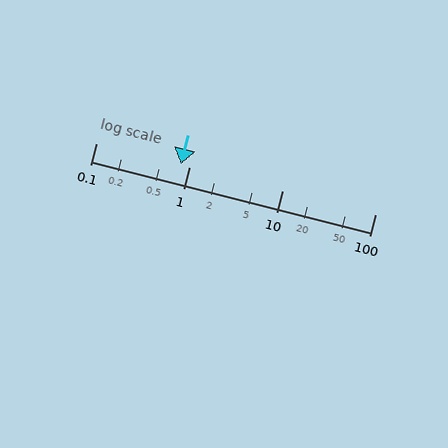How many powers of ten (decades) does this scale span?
The scale spans 3 decades, from 0.1 to 100.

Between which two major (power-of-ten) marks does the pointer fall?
The pointer is between 0.1 and 1.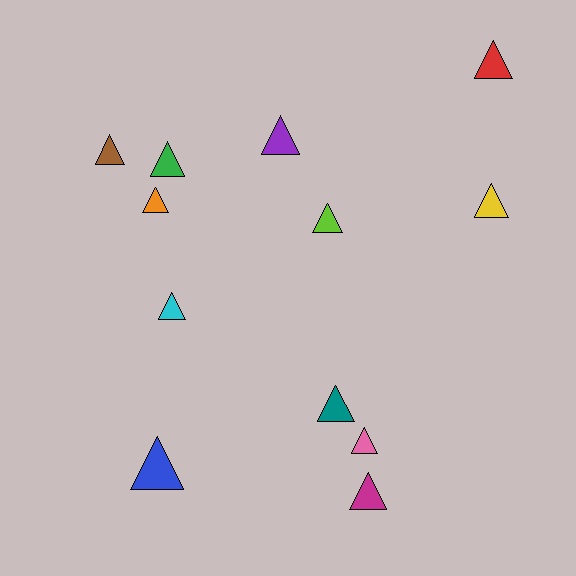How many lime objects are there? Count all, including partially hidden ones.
There is 1 lime object.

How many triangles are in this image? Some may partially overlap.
There are 12 triangles.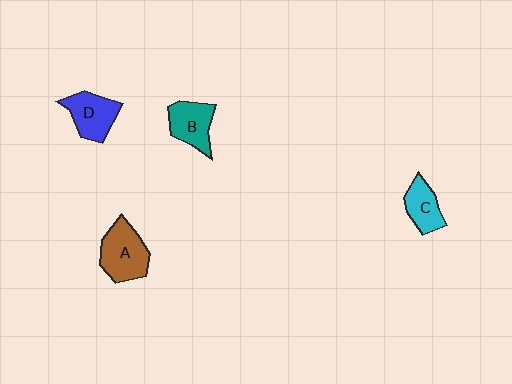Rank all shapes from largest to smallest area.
From largest to smallest: A (brown), D (blue), B (teal), C (cyan).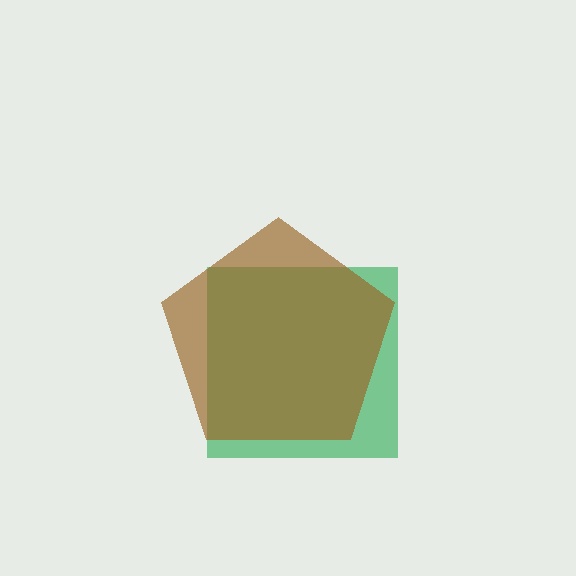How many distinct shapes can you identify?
There are 2 distinct shapes: a green square, a brown pentagon.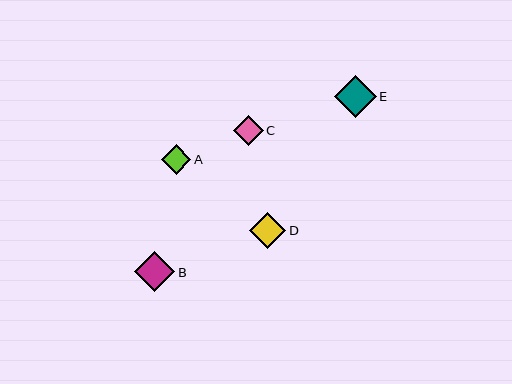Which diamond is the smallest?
Diamond C is the smallest with a size of approximately 30 pixels.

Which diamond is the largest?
Diamond E is the largest with a size of approximately 41 pixels.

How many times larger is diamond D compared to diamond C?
Diamond D is approximately 1.2 times the size of diamond C.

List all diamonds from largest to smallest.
From largest to smallest: E, B, D, A, C.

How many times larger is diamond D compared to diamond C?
Diamond D is approximately 1.2 times the size of diamond C.